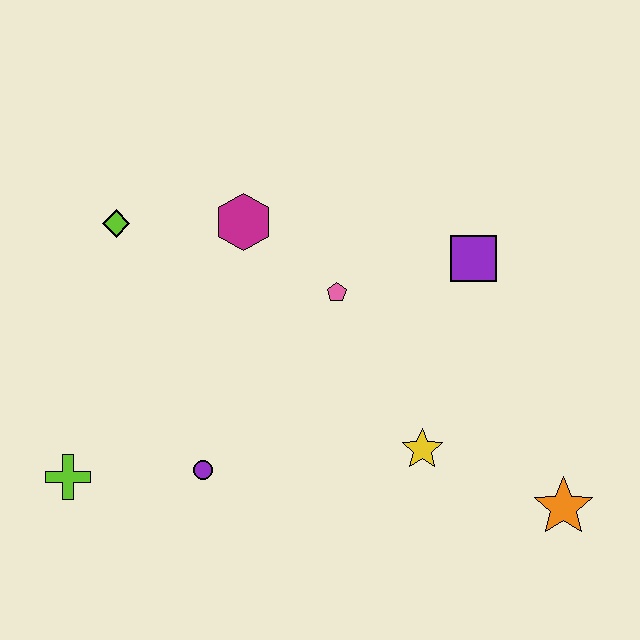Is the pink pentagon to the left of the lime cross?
No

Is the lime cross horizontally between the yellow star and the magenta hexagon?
No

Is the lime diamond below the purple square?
No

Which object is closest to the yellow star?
The orange star is closest to the yellow star.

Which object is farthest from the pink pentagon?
The lime cross is farthest from the pink pentagon.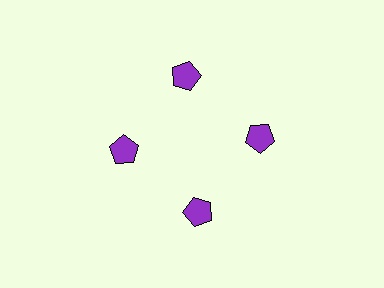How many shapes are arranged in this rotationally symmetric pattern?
There are 4 shapes, arranged in 4 groups of 1.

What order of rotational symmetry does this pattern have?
This pattern has 4-fold rotational symmetry.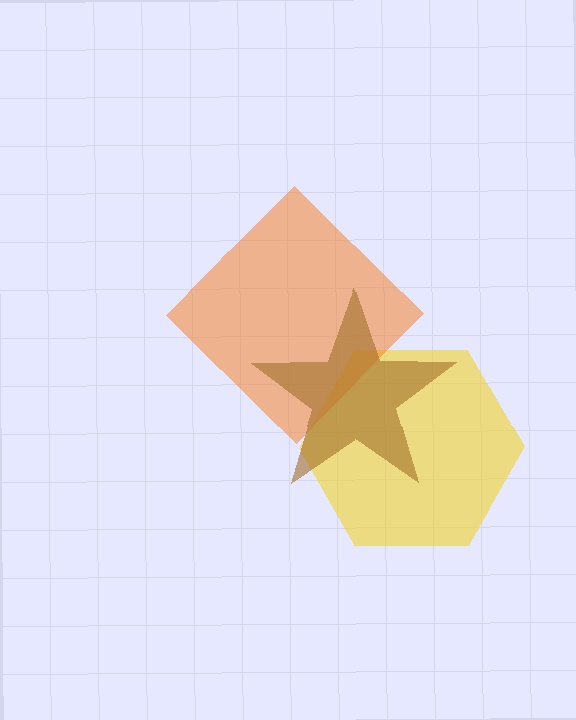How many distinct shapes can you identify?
There are 3 distinct shapes: a yellow hexagon, an orange diamond, a brown star.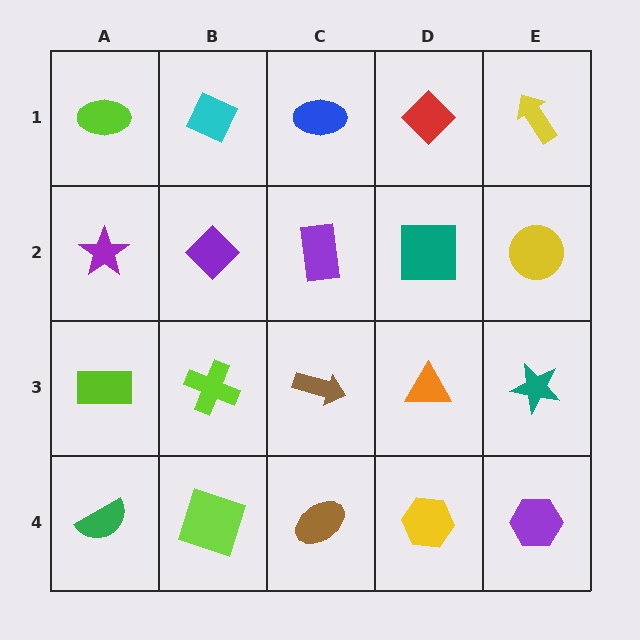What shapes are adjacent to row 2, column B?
A cyan diamond (row 1, column B), a lime cross (row 3, column B), a purple star (row 2, column A), a purple rectangle (row 2, column C).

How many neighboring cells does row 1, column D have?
3.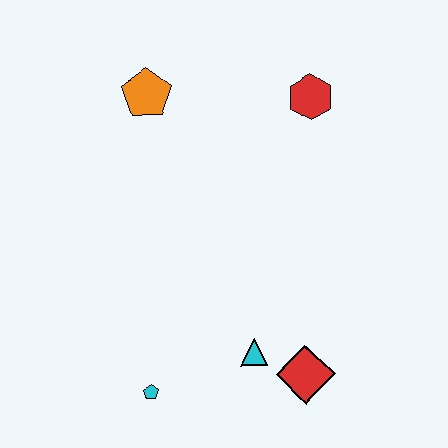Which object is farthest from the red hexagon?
The cyan pentagon is farthest from the red hexagon.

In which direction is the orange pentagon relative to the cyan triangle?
The orange pentagon is above the cyan triangle.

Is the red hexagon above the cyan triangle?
Yes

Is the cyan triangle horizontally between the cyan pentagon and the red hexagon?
Yes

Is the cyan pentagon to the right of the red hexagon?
No